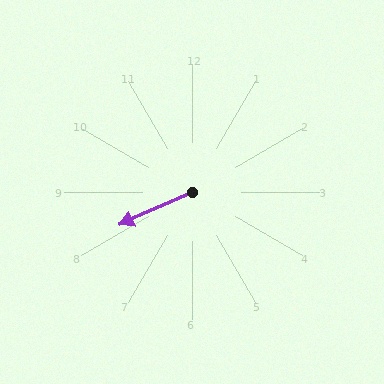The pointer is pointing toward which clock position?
Roughly 8 o'clock.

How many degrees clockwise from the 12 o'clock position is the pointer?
Approximately 246 degrees.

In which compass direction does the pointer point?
Southwest.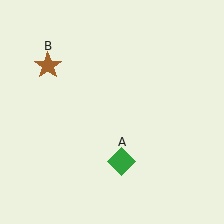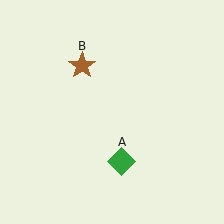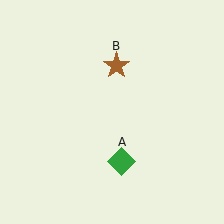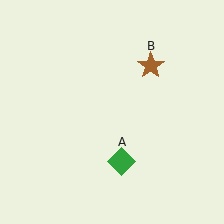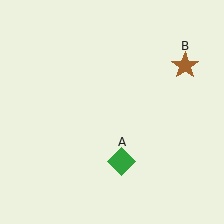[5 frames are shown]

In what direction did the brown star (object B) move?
The brown star (object B) moved right.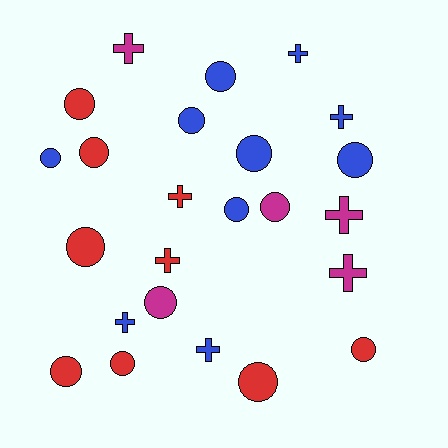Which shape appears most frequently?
Circle, with 15 objects.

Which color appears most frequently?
Blue, with 10 objects.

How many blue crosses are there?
There are 4 blue crosses.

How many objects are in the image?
There are 24 objects.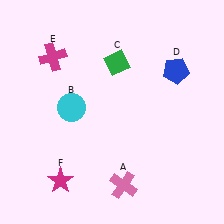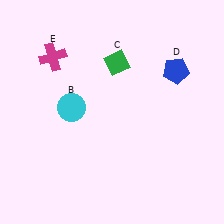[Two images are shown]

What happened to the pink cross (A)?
The pink cross (A) was removed in Image 2. It was in the bottom-right area of Image 1.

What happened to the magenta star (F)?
The magenta star (F) was removed in Image 2. It was in the bottom-left area of Image 1.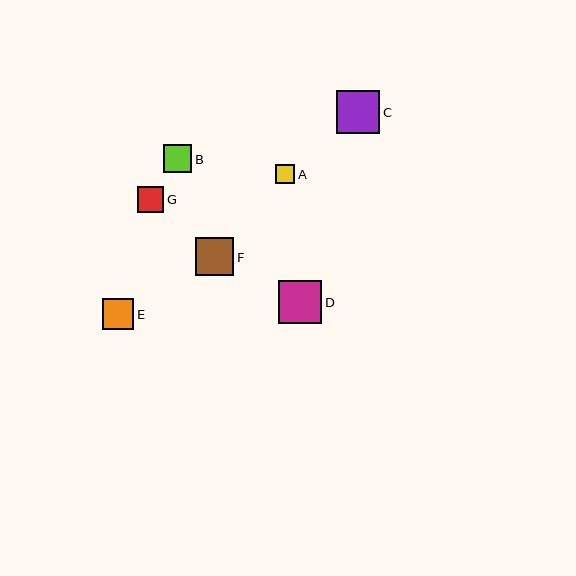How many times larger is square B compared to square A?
Square B is approximately 1.5 times the size of square A.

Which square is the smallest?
Square A is the smallest with a size of approximately 19 pixels.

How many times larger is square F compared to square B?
Square F is approximately 1.3 times the size of square B.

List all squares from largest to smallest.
From largest to smallest: C, D, F, E, B, G, A.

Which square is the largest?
Square C is the largest with a size of approximately 43 pixels.